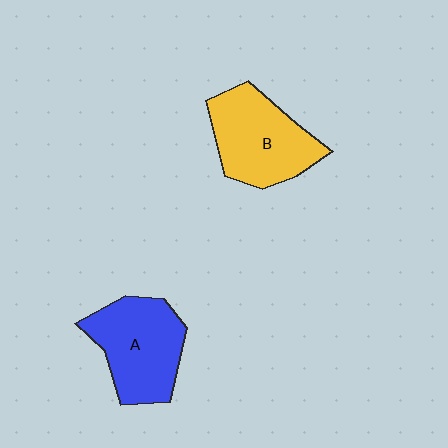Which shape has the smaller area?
Shape A (blue).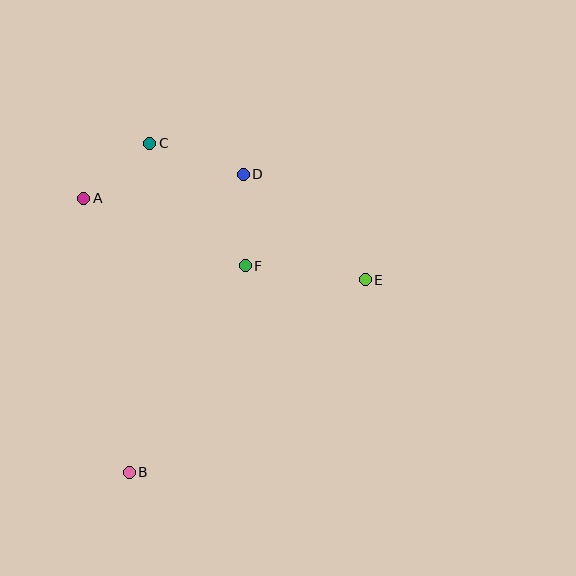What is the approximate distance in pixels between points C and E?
The distance between C and E is approximately 255 pixels.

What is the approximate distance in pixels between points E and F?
The distance between E and F is approximately 121 pixels.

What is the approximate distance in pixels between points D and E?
The distance between D and E is approximately 161 pixels.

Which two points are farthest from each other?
Points B and C are farthest from each other.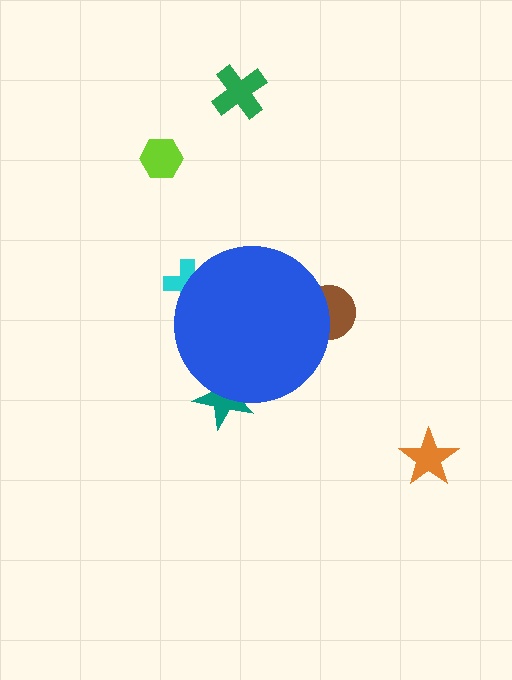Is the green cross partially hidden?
No, the green cross is fully visible.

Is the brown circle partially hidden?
Yes, the brown circle is partially hidden behind the blue circle.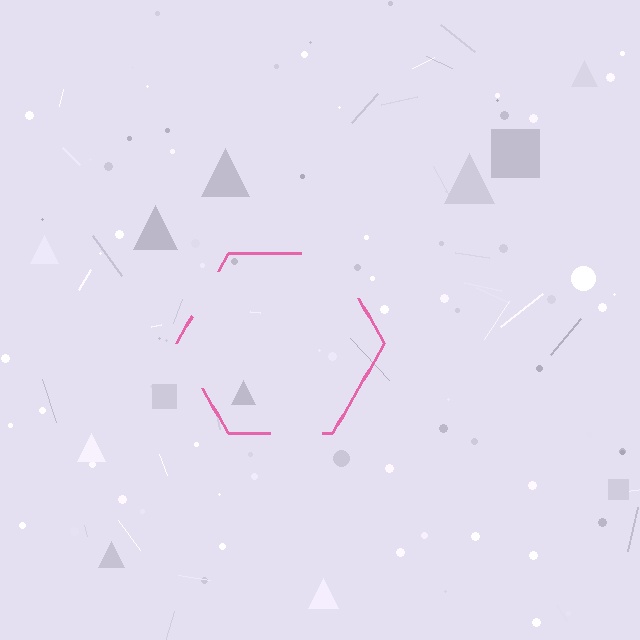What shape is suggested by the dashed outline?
The dashed outline suggests a hexagon.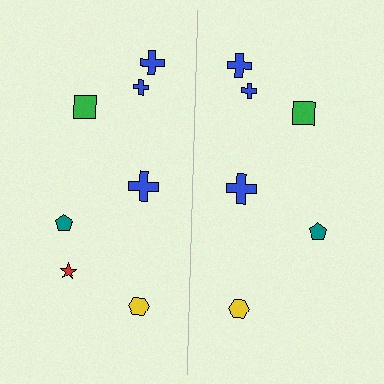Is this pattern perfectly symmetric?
No, the pattern is not perfectly symmetric. A red star is missing from the right side.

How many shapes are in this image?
There are 13 shapes in this image.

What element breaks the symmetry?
A red star is missing from the right side.